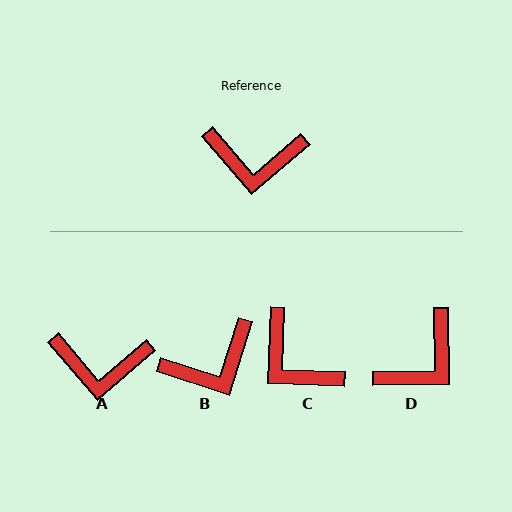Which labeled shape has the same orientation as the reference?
A.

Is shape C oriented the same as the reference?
No, it is off by about 42 degrees.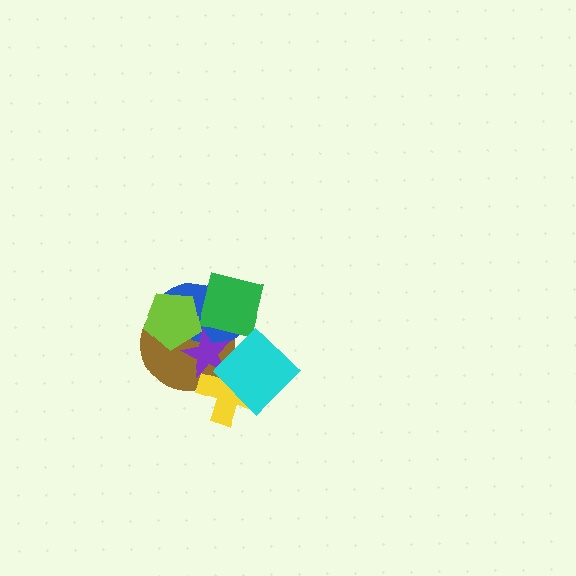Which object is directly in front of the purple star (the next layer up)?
The green square is directly in front of the purple star.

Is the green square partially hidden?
Yes, it is partially covered by another shape.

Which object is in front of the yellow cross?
The cyan diamond is in front of the yellow cross.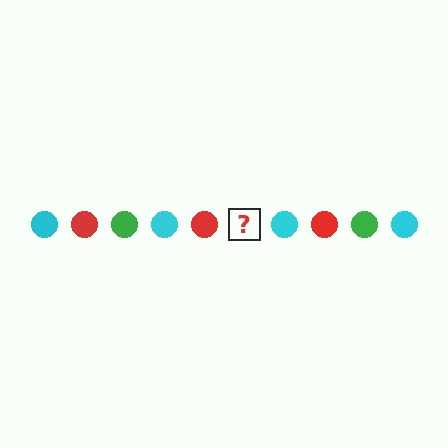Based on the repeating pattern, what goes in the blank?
The blank should be a green circle.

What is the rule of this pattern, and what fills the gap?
The rule is that the pattern cycles through cyan, red, green circles. The gap should be filled with a green circle.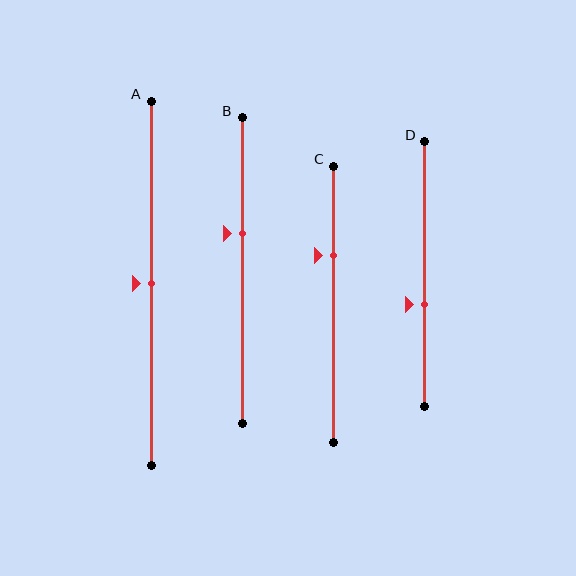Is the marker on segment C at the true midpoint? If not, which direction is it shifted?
No, the marker on segment C is shifted upward by about 18% of the segment length.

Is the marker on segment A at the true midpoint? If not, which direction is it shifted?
Yes, the marker on segment A is at the true midpoint.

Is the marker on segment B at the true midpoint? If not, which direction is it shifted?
No, the marker on segment B is shifted upward by about 12% of the segment length.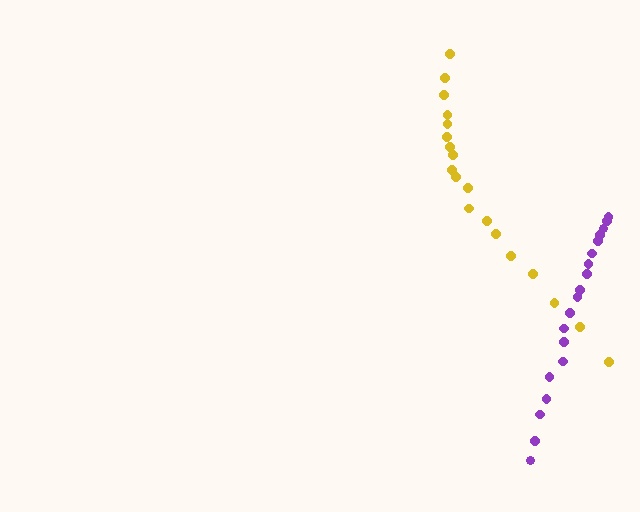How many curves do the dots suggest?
There are 2 distinct paths.